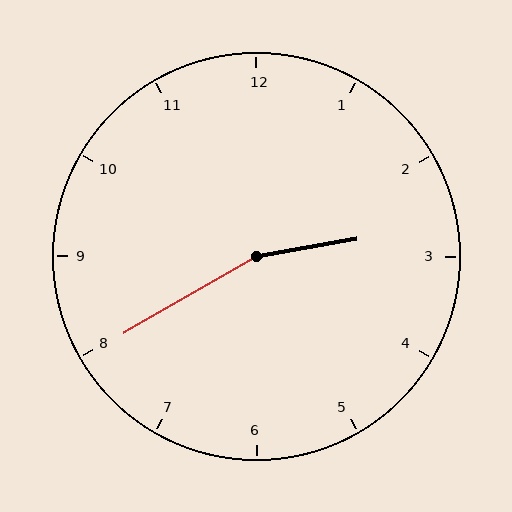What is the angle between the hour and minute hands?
Approximately 160 degrees.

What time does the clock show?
2:40.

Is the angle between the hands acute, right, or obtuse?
It is obtuse.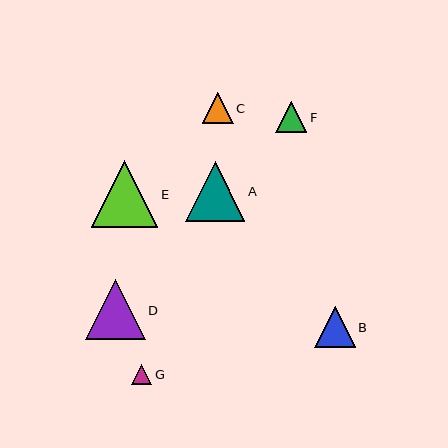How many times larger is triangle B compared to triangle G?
Triangle B is approximately 2.0 times the size of triangle G.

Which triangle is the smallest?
Triangle G is the smallest with a size of approximately 20 pixels.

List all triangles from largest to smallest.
From largest to smallest: E, D, A, B, F, C, G.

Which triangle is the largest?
Triangle E is the largest with a size of approximately 67 pixels.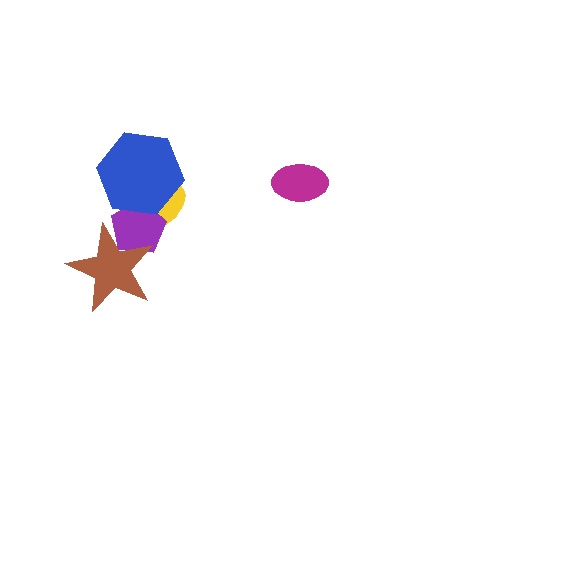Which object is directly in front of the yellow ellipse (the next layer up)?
The purple pentagon is directly in front of the yellow ellipse.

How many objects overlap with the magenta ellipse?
0 objects overlap with the magenta ellipse.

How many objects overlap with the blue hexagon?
2 objects overlap with the blue hexagon.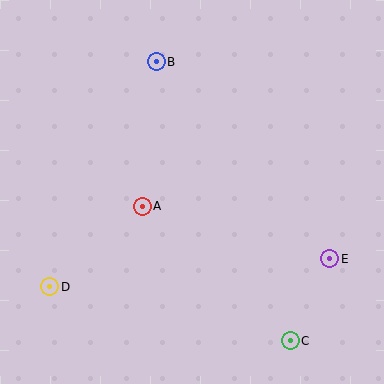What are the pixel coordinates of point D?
Point D is at (50, 287).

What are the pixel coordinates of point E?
Point E is at (330, 259).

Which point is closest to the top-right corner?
Point B is closest to the top-right corner.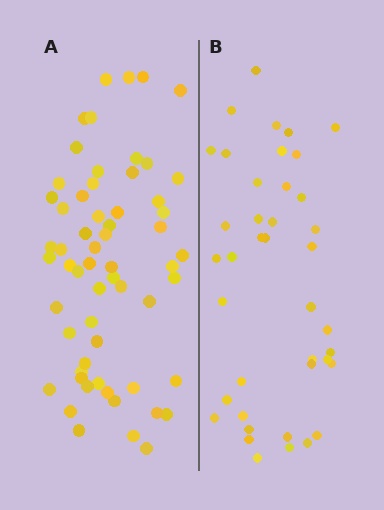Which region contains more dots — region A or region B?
Region A (the left region) has more dots.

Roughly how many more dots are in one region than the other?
Region A has approximately 20 more dots than region B.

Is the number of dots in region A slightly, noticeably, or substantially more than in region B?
Region A has substantially more. The ratio is roughly 1.5 to 1.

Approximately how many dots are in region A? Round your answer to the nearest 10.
About 60 dots.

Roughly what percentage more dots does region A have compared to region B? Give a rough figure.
About 50% more.